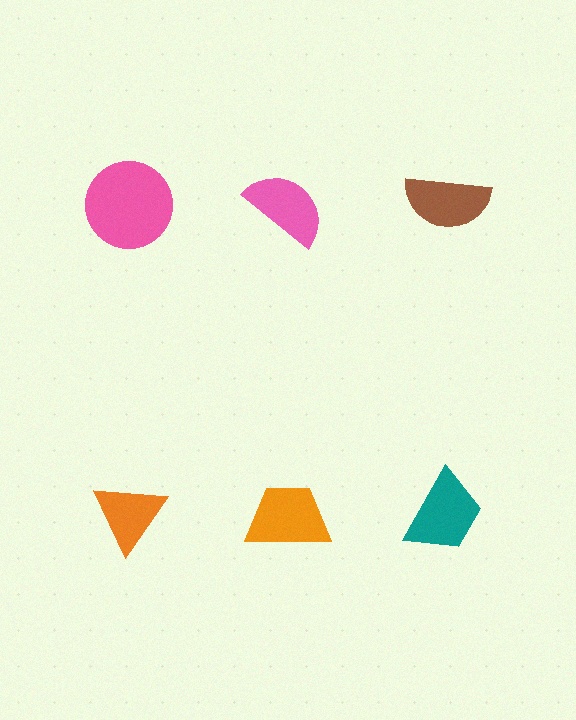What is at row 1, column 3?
A brown semicircle.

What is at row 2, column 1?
An orange triangle.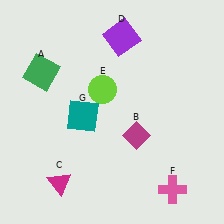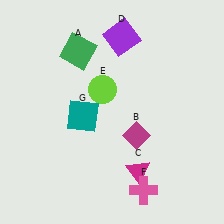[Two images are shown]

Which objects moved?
The objects that moved are: the green square (A), the magenta triangle (C), the pink cross (F).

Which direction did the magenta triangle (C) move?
The magenta triangle (C) moved right.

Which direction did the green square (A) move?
The green square (A) moved right.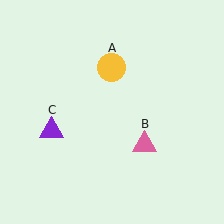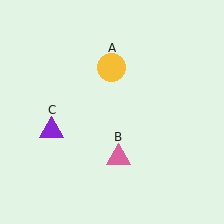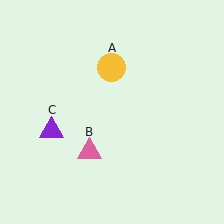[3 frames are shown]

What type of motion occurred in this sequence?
The pink triangle (object B) rotated clockwise around the center of the scene.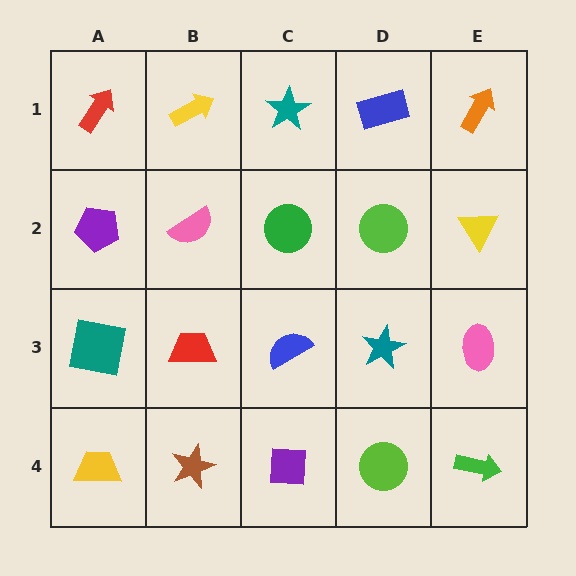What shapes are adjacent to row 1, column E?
A yellow triangle (row 2, column E), a blue rectangle (row 1, column D).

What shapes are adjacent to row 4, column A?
A teal square (row 3, column A), a brown star (row 4, column B).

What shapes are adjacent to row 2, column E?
An orange arrow (row 1, column E), a pink ellipse (row 3, column E), a lime circle (row 2, column D).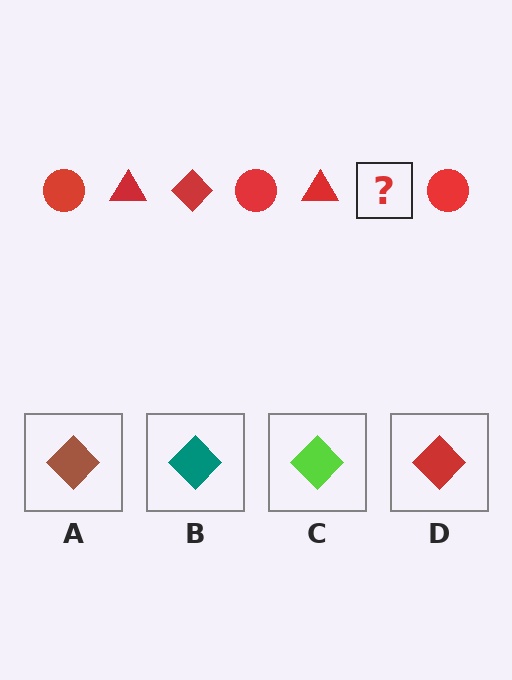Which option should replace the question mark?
Option D.